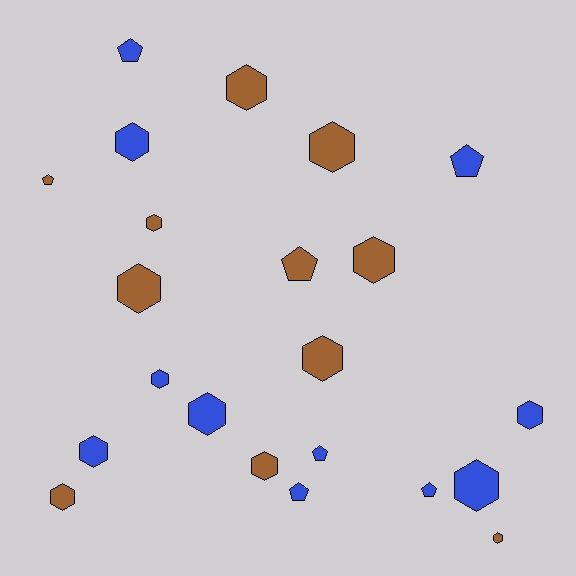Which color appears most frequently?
Brown, with 11 objects.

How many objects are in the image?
There are 22 objects.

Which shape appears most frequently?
Hexagon, with 15 objects.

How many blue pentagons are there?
There are 5 blue pentagons.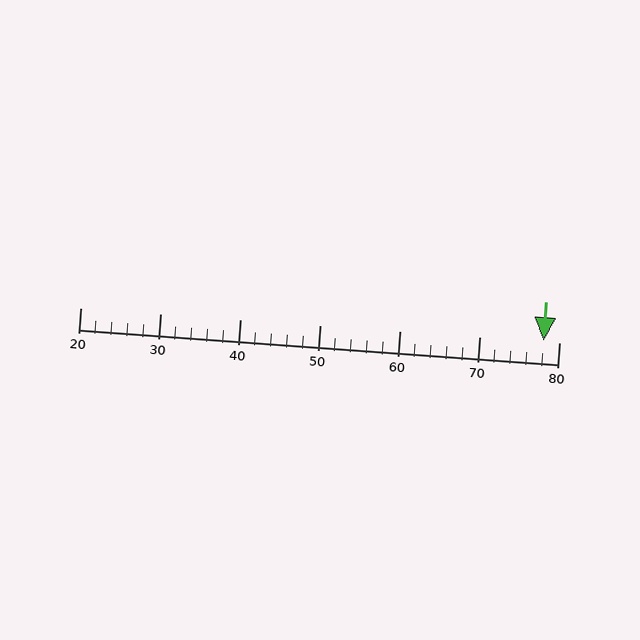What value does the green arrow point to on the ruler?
The green arrow points to approximately 78.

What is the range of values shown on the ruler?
The ruler shows values from 20 to 80.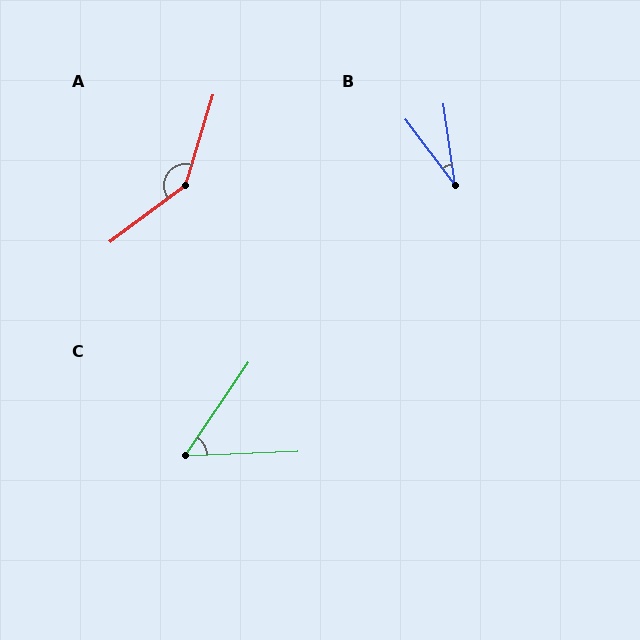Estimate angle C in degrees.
Approximately 53 degrees.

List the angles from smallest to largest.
B (29°), C (53°), A (144°).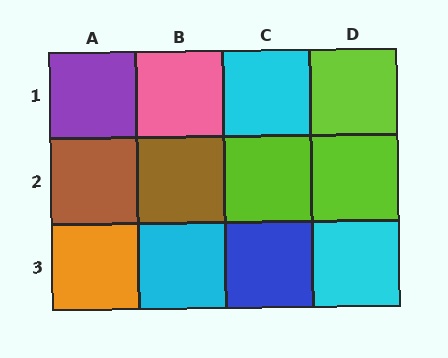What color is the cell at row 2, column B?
Brown.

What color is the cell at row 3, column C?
Blue.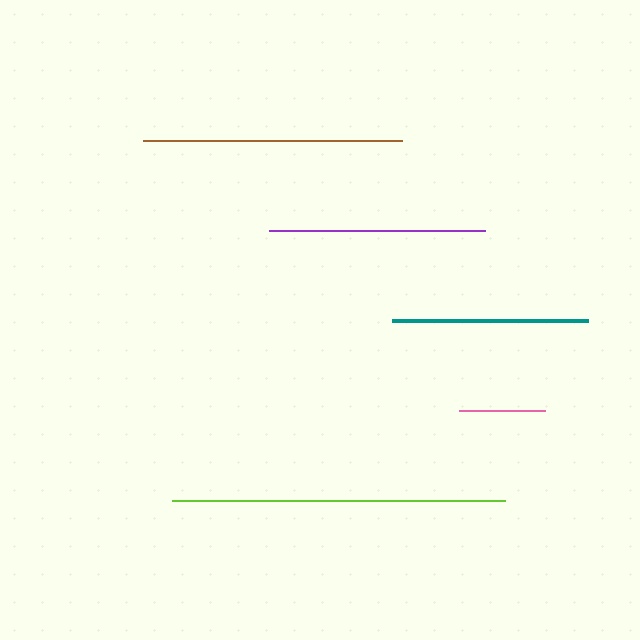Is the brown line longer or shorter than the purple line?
The brown line is longer than the purple line.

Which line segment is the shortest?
The pink line is the shortest at approximately 86 pixels.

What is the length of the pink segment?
The pink segment is approximately 86 pixels long.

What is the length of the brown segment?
The brown segment is approximately 259 pixels long.